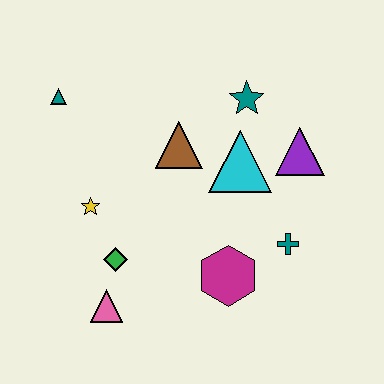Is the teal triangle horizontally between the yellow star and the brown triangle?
No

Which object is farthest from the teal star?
The pink triangle is farthest from the teal star.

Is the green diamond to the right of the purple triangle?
No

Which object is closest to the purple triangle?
The cyan triangle is closest to the purple triangle.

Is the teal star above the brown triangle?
Yes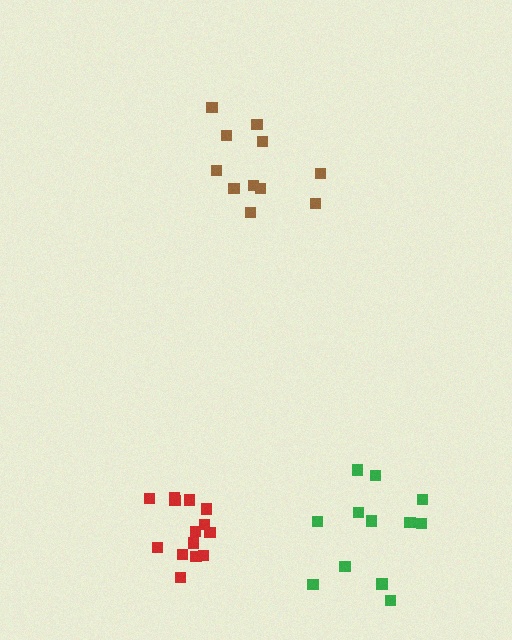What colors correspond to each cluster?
The clusters are colored: red, green, brown.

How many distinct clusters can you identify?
There are 3 distinct clusters.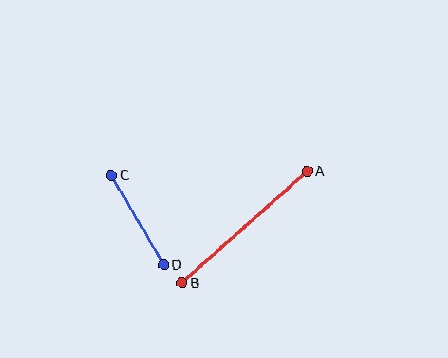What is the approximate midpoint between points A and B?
The midpoint is at approximately (244, 227) pixels.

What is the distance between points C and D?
The distance is approximately 103 pixels.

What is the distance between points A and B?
The distance is approximately 168 pixels.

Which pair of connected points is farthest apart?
Points A and B are farthest apart.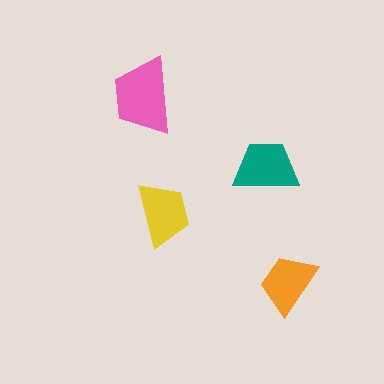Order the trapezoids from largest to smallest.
the pink one, the teal one, the yellow one, the orange one.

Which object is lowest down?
The orange trapezoid is bottommost.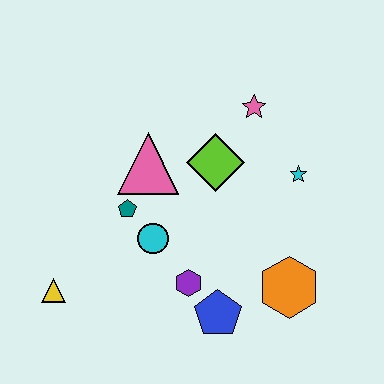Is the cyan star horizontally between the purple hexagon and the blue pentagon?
No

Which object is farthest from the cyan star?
The yellow triangle is farthest from the cyan star.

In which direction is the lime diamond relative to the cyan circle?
The lime diamond is above the cyan circle.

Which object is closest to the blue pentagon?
The purple hexagon is closest to the blue pentagon.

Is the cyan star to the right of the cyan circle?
Yes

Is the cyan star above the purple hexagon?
Yes